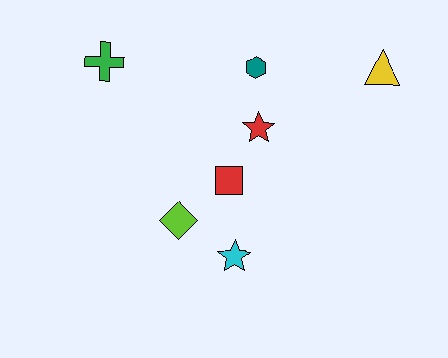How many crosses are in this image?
There is 1 cross.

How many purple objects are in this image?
There are no purple objects.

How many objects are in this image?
There are 7 objects.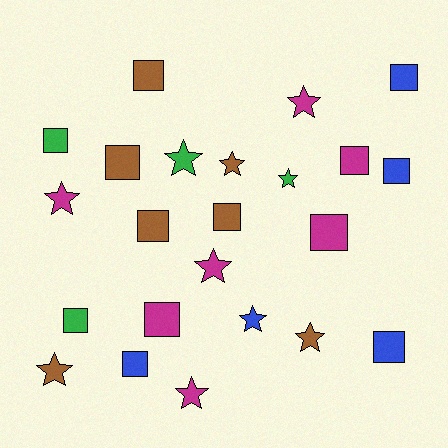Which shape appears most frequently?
Square, with 13 objects.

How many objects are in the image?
There are 23 objects.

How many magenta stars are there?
There are 4 magenta stars.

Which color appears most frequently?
Magenta, with 7 objects.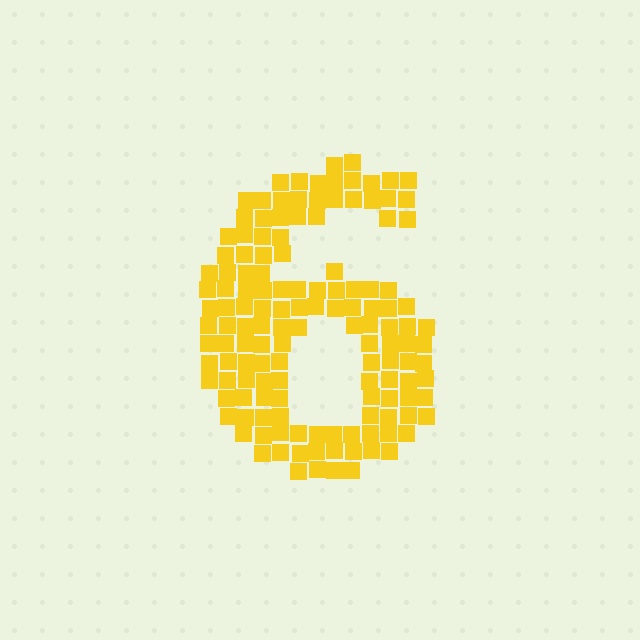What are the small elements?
The small elements are squares.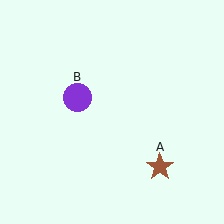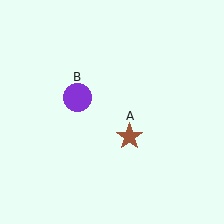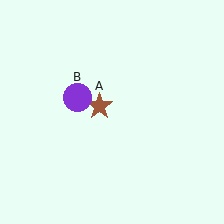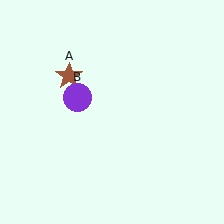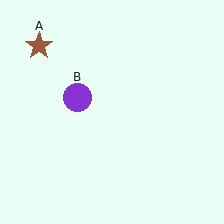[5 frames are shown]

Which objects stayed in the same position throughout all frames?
Purple circle (object B) remained stationary.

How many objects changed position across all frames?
1 object changed position: brown star (object A).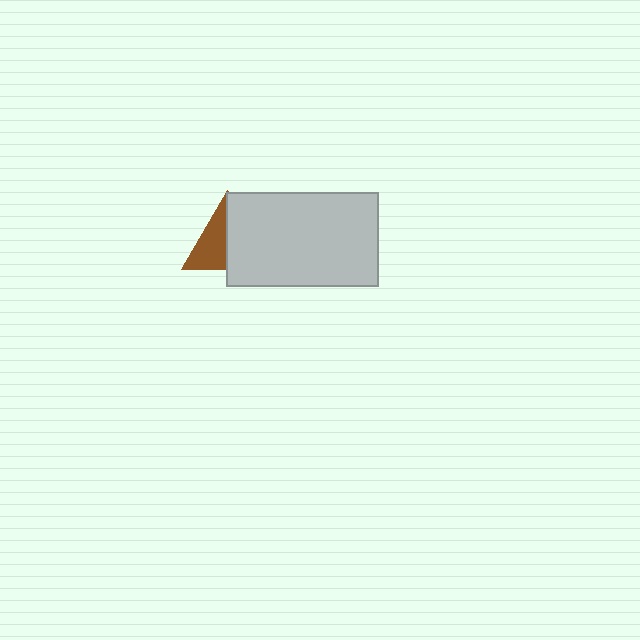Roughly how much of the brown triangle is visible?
About half of it is visible (roughly 46%).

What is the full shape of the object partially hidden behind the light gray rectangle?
The partially hidden object is a brown triangle.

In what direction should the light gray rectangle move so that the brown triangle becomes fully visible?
The light gray rectangle should move right. That is the shortest direction to clear the overlap and leave the brown triangle fully visible.